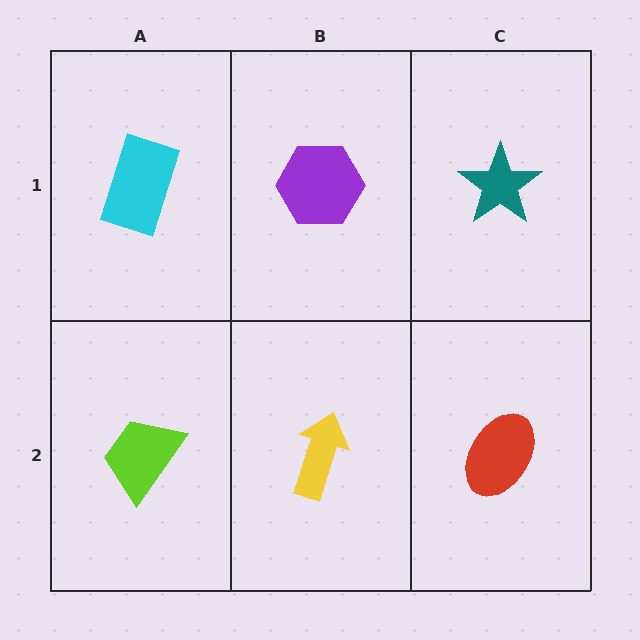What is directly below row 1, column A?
A lime trapezoid.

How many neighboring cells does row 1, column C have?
2.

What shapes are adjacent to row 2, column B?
A purple hexagon (row 1, column B), a lime trapezoid (row 2, column A), a red ellipse (row 2, column C).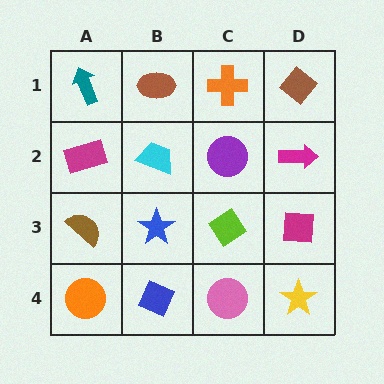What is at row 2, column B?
A cyan trapezoid.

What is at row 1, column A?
A teal arrow.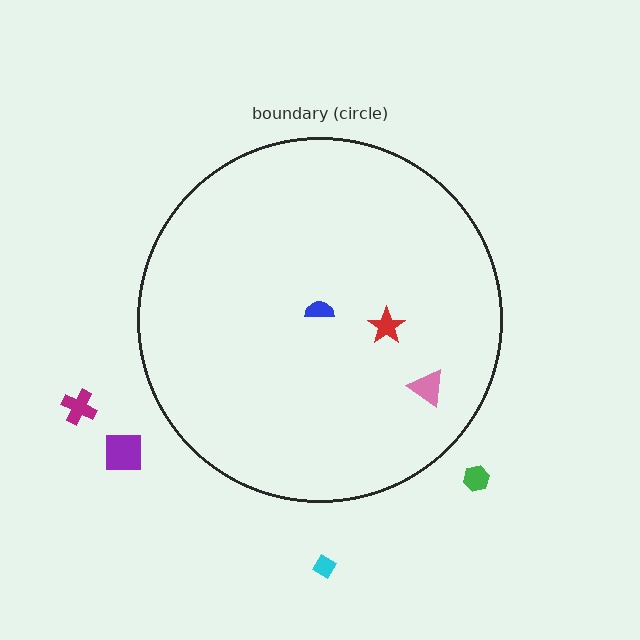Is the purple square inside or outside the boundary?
Outside.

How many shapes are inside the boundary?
3 inside, 4 outside.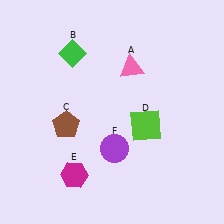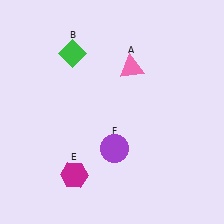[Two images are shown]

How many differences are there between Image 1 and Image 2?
There are 2 differences between the two images.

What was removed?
The brown pentagon (C), the lime square (D) were removed in Image 2.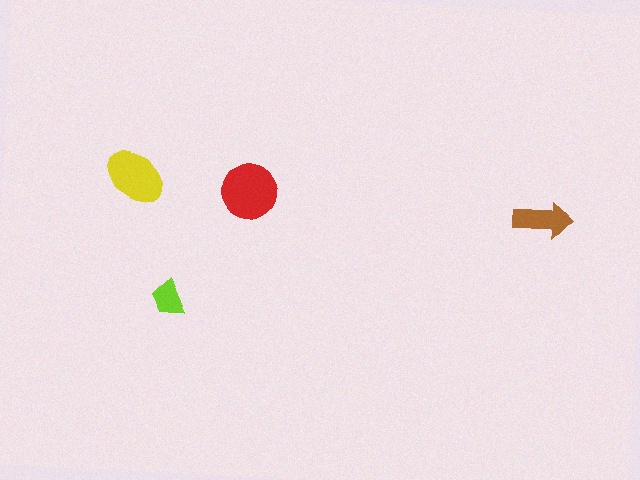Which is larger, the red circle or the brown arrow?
The red circle.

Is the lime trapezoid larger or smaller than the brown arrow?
Smaller.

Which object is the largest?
The red circle.